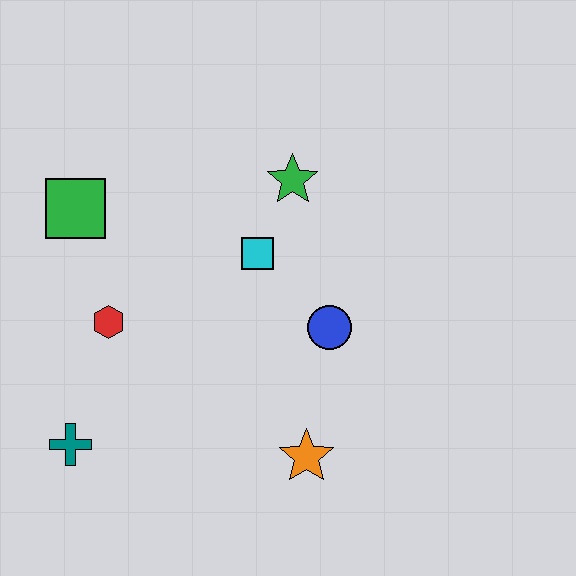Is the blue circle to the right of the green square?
Yes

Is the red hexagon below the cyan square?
Yes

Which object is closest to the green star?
The cyan square is closest to the green star.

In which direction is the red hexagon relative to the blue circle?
The red hexagon is to the left of the blue circle.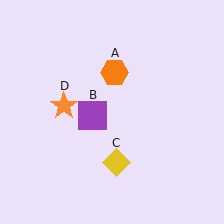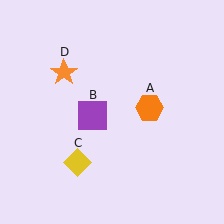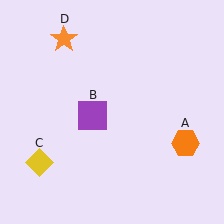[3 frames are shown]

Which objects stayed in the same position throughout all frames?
Purple square (object B) remained stationary.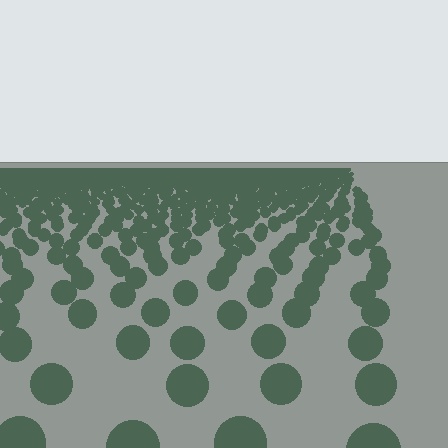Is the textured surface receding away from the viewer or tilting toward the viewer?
The surface is receding away from the viewer. Texture elements get smaller and denser toward the top.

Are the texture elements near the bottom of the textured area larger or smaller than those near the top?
Larger. Near the bottom, elements are closer to the viewer and appear at a bigger on-screen size.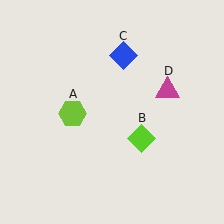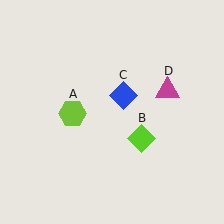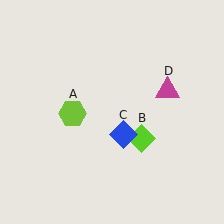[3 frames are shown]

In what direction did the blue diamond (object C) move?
The blue diamond (object C) moved down.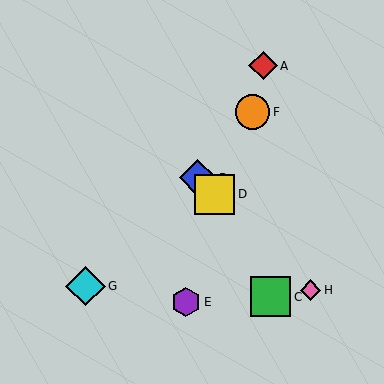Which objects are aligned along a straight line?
Objects B, D, H are aligned along a straight line.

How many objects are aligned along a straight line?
3 objects (B, D, H) are aligned along a straight line.